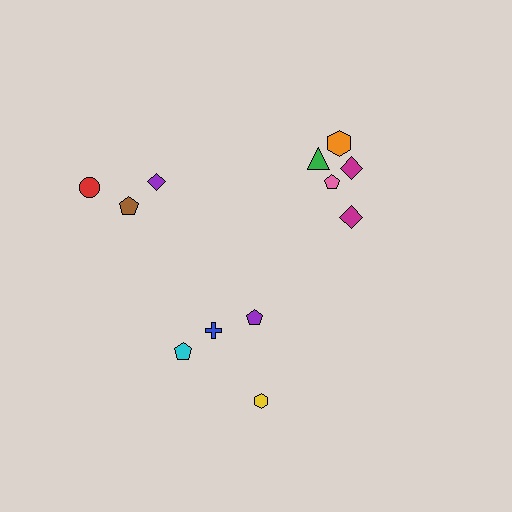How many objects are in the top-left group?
There are 3 objects.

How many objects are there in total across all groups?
There are 12 objects.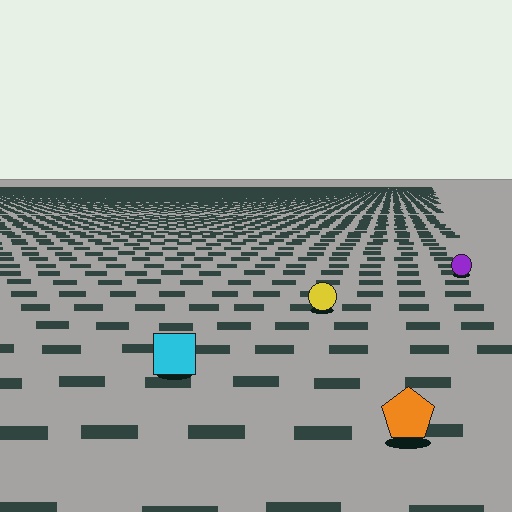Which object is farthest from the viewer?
The purple circle is farthest from the viewer. It appears smaller and the ground texture around it is denser.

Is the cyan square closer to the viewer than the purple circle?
Yes. The cyan square is closer — you can tell from the texture gradient: the ground texture is coarser near it.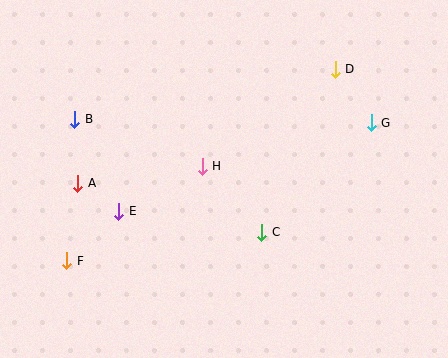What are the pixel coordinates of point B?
Point B is at (75, 119).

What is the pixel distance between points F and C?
The distance between F and C is 197 pixels.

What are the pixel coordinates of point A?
Point A is at (78, 183).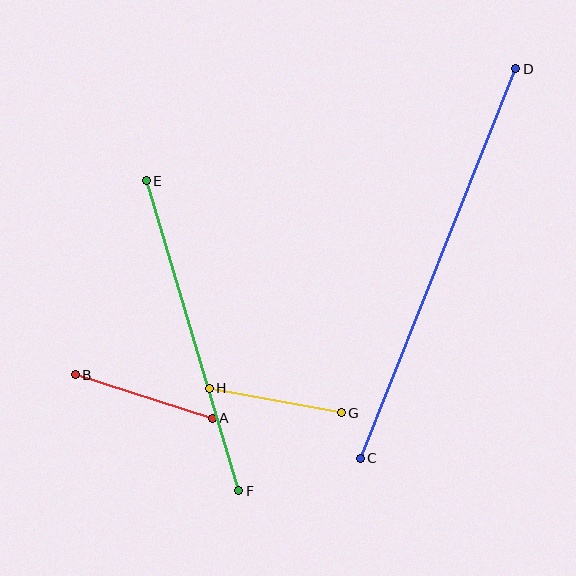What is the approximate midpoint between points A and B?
The midpoint is at approximately (144, 397) pixels.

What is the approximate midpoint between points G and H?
The midpoint is at approximately (275, 400) pixels.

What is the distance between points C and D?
The distance is approximately 419 pixels.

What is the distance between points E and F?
The distance is approximately 323 pixels.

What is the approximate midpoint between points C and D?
The midpoint is at approximately (438, 263) pixels.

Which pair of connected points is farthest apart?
Points C and D are farthest apart.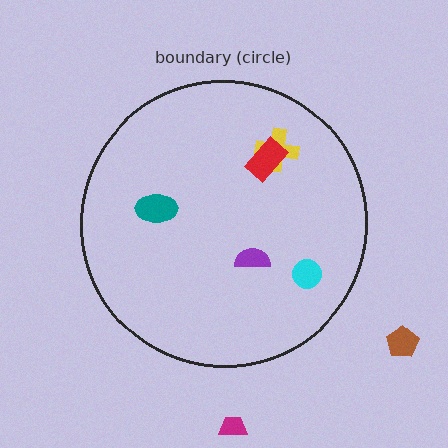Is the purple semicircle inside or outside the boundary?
Inside.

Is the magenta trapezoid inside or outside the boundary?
Outside.